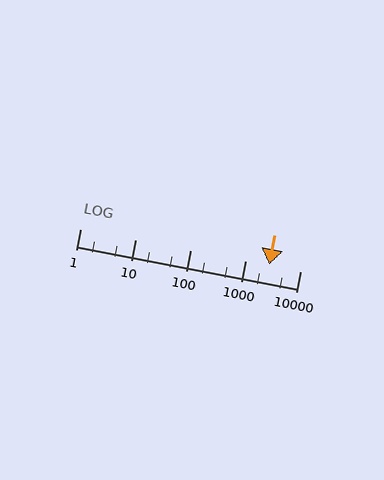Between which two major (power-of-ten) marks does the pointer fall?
The pointer is between 1000 and 10000.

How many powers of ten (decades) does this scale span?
The scale spans 4 decades, from 1 to 10000.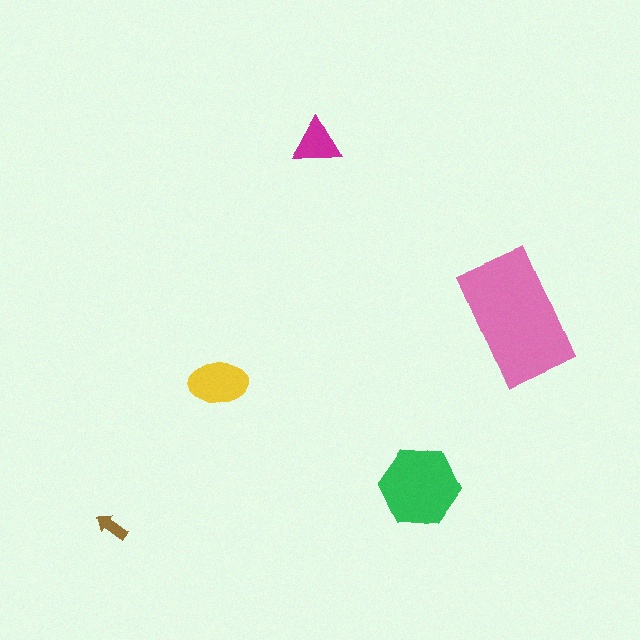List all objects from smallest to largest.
The brown arrow, the magenta triangle, the yellow ellipse, the green hexagon, the pink rectangle.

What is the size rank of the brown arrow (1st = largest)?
5th.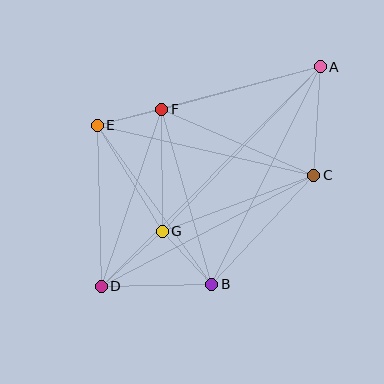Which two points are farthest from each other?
Points A and D are farthest from each other.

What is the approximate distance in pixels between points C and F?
The distance between C and F is approximately 166 pixels.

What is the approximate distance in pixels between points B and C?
The distance between B and C is approximately 149 pixels.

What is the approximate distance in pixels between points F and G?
The distance between F and G is approximately 122 pixels.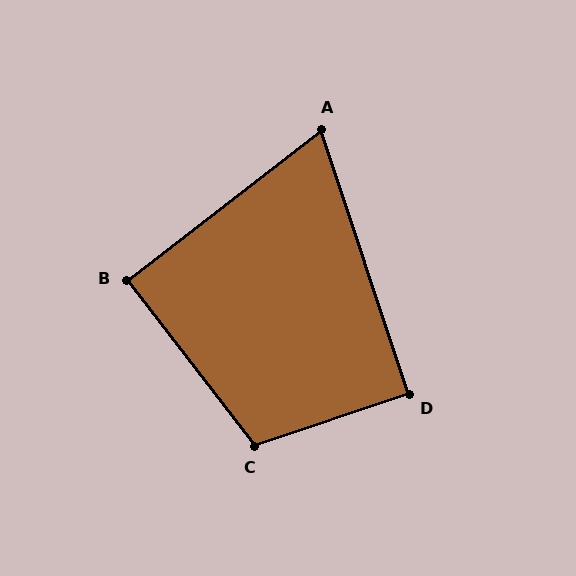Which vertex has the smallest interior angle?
A, at approximately 71 degrees.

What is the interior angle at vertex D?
Approximately 90 degrees (approximately right).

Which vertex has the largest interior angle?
C, at approximately 109 degrees.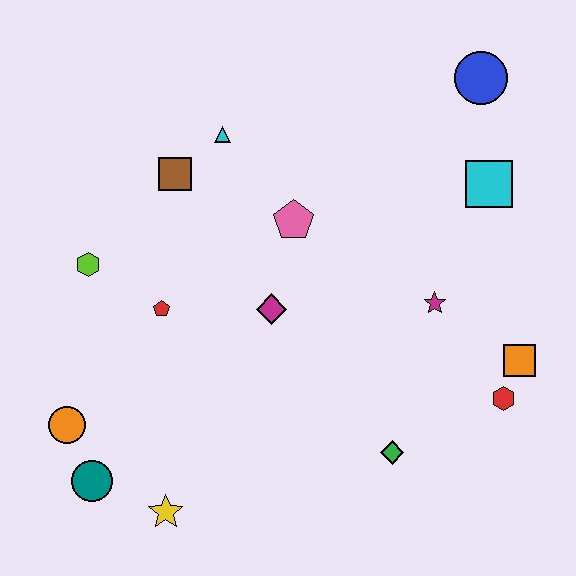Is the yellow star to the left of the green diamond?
Yes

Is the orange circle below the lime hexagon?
Yes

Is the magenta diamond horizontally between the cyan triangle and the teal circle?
No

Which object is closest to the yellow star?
The teal circle is closest to the yellow star.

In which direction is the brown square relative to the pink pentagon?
The brown square is to the left of the pink pentagon.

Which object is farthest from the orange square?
The orange circle is farthest from the orange square.